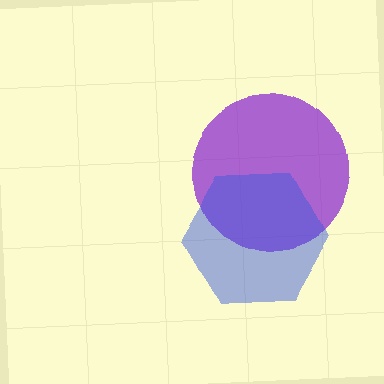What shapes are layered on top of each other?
The layered shapes are: a purple circle, a blue hexagon.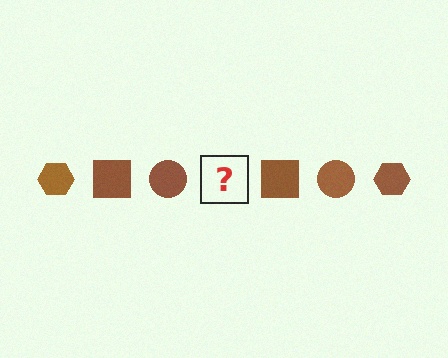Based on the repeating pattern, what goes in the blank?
The blank should be a brown hexagon.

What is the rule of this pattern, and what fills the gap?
The rule is that the pattern cycles through hexagon, square, circle shapes in brown. The gap should be filled with a brown hexagon.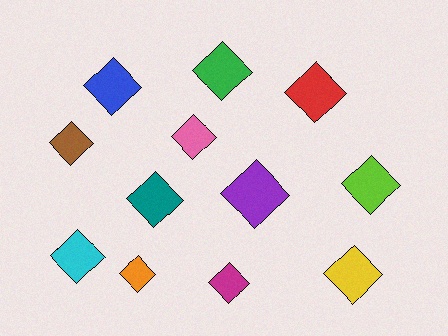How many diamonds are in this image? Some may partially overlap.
There are 12 diamonds.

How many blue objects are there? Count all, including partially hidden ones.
There is 1 blue object.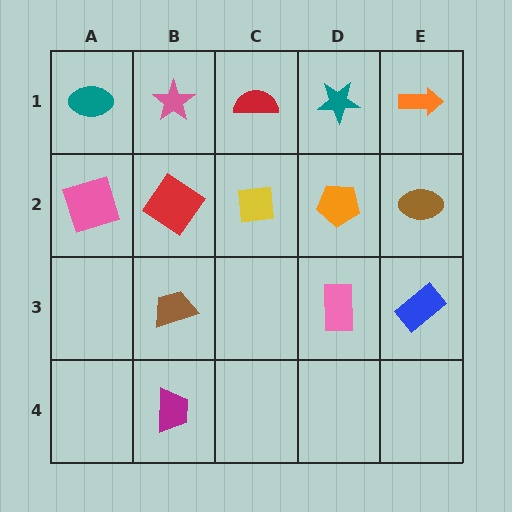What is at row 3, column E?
A blue rectangle.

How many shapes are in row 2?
5 shapes.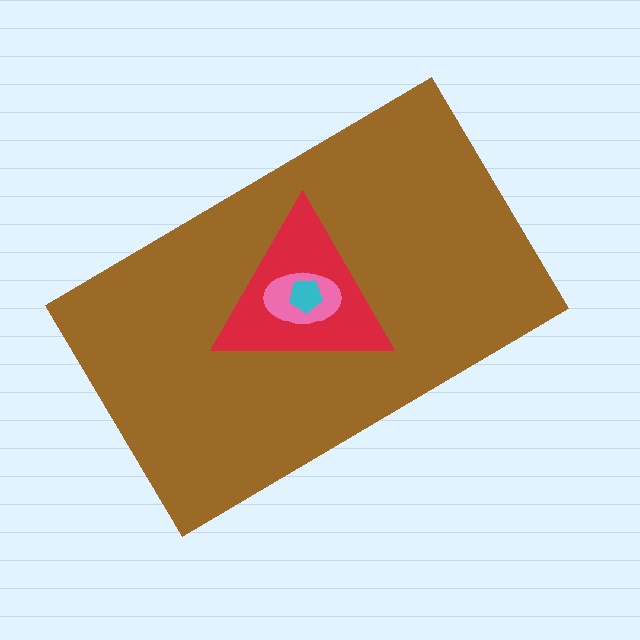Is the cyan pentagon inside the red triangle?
Yes.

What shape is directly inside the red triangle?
The pink ellipse.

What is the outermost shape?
The brown rectangle.